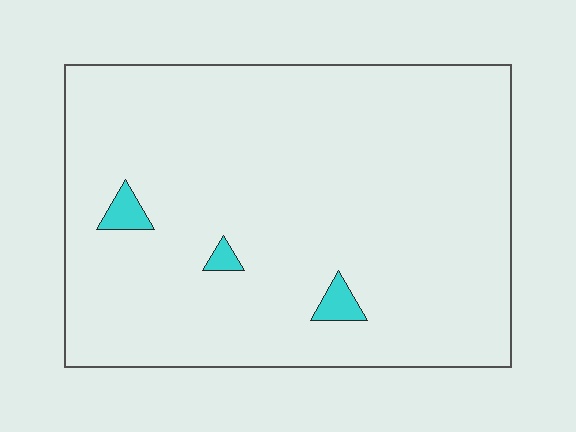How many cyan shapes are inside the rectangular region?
3.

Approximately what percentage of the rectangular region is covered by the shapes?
Approximately 5%.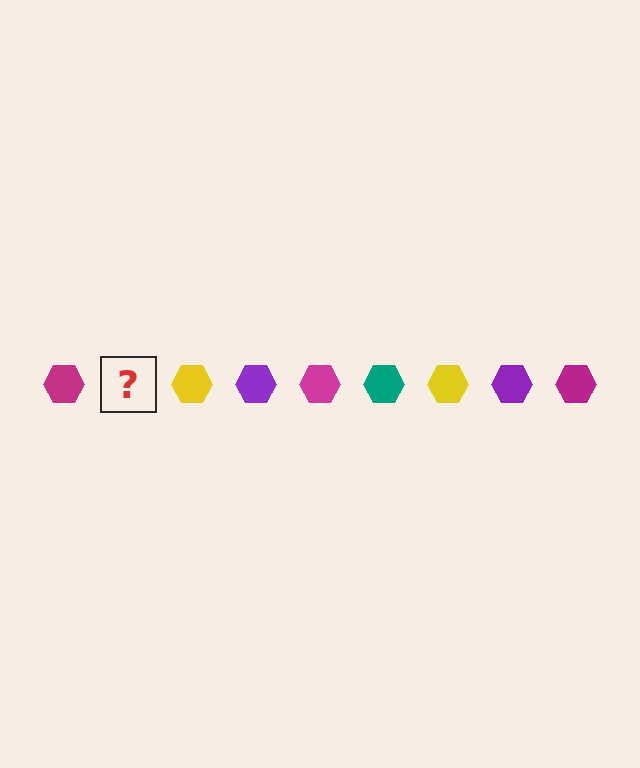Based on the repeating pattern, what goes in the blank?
The blank should be a teal hexagon.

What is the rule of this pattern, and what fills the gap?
The rule is that the pattern cycles through magenta, teal, yellow, purple hexagons. The gap should be filled with a teal hexagon.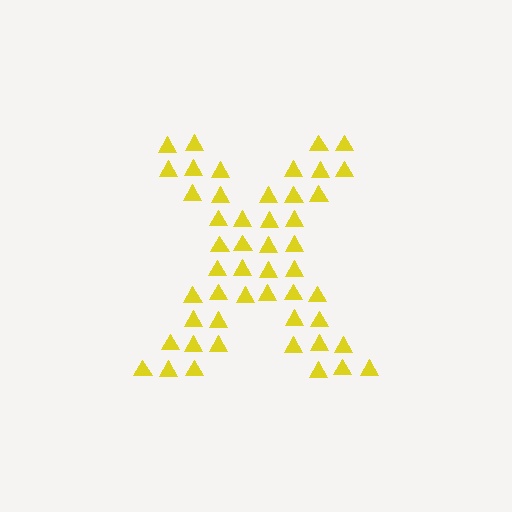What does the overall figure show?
The overall figure shows the letter X.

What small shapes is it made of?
It is made of small triangles.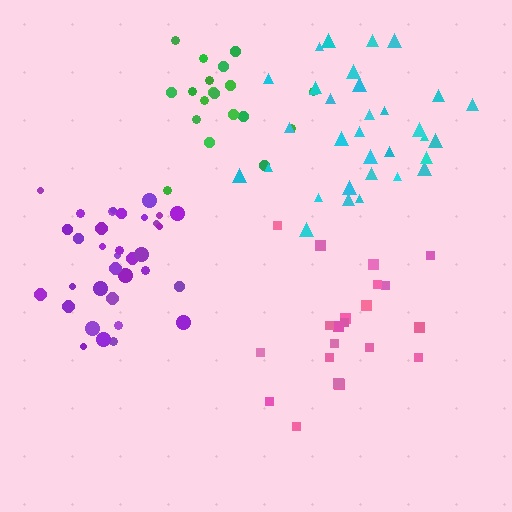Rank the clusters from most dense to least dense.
purple, green, cyan, pink.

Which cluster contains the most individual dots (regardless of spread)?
Purple (34).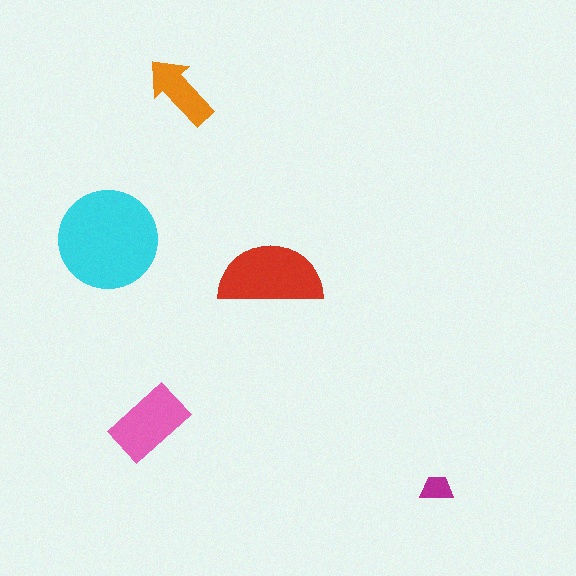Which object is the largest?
The cyan circle.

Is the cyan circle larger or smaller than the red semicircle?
Larger.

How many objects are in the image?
There are 5 objects in the image.